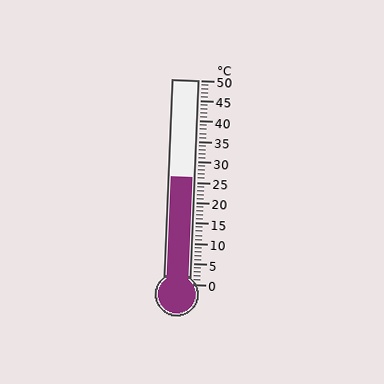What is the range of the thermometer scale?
The thermometer scale ranges from 0°C to 50°C.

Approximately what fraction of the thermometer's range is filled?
The thermometer is filled to approximately 50% of its range.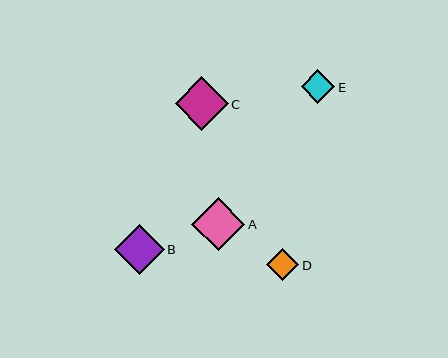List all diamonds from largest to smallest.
From largest to smallest: C, A, B, E, D.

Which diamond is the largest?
Diamond C is the largest with a size of approximately 53 pixels.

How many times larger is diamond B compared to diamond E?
Diamond B is approximately 1.5 times the size of diamond E.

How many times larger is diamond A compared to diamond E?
Diamond A is approximately 1.6 times the size of diamond E.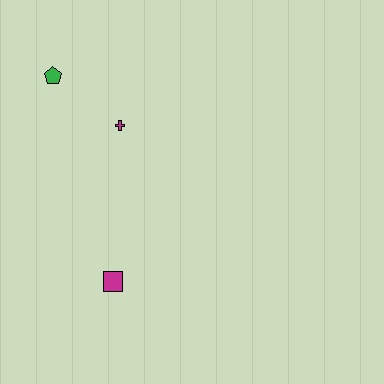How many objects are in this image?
There are 3 objects.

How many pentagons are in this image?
There is 1 pentagon.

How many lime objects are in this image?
There are no lime objects.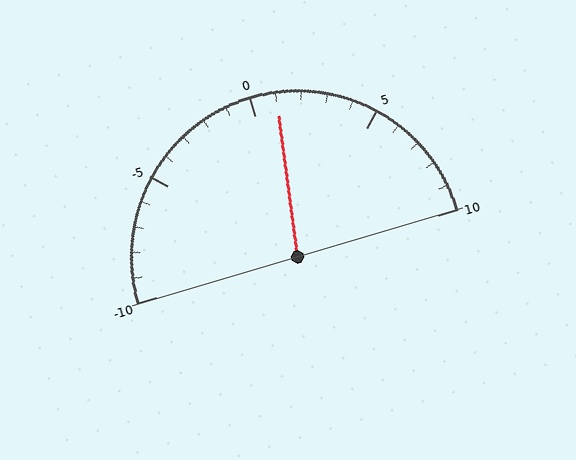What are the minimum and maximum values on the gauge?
The gauge ranges from -10 to 10.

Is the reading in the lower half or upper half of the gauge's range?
The reading is in the upper half of the range (-10 to 10).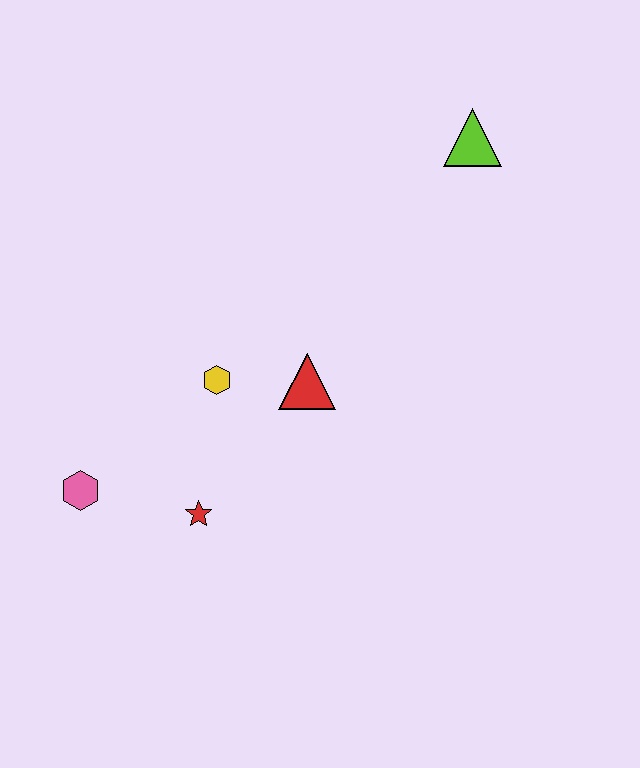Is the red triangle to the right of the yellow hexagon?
Yes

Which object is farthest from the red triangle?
The lime triangle is farthest from the red triangle.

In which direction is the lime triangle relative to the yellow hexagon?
The lime triangle is to the right of the yellow hexagon.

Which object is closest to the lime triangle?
The red triangle is closest to the lime triangle.